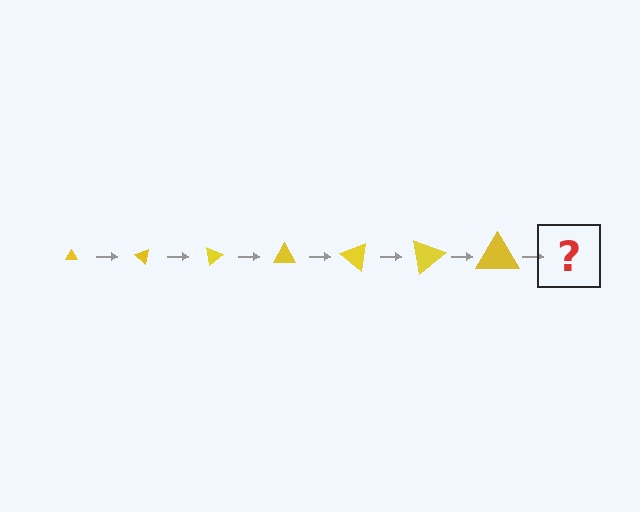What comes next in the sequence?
The next element should be a triangle, larger than the previous one and rotated 280 degrees from the start.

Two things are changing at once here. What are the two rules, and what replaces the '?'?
The two rules are that the triangle grows larger each step and it rotates 40 degrees each step. The '?' should be a triangle, larger than the previous one and rotated 280 degrees from the start.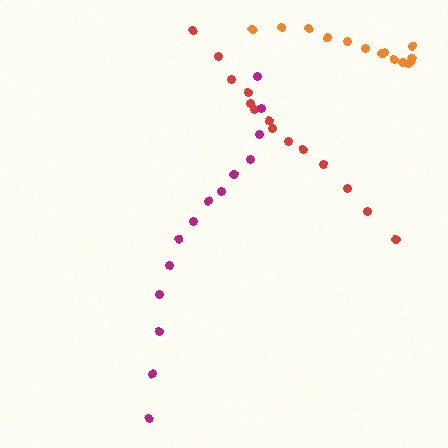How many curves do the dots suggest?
There are 3 distinct paths.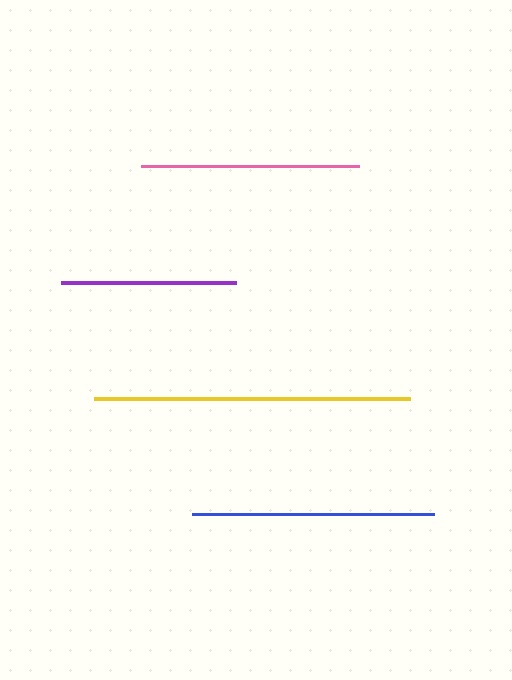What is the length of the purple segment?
The purple segment is approximately 174 pixels long.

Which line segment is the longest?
The yellow line is the longest at approximately 316 pixels.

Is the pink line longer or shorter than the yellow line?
The yellow line is longer than the pink line.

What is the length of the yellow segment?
The yellow segment is approximately 316 pixels long.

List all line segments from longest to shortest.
From longest to shortest: yellow, blue, pink, purple.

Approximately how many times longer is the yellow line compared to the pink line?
The yellow line is approximately 1.4 times the length of the pink line.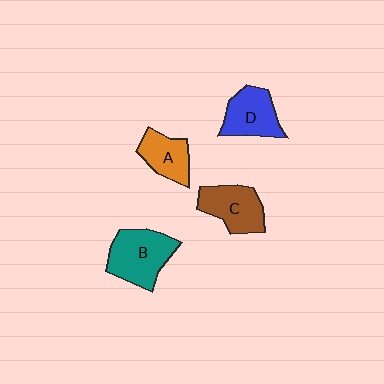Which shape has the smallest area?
Shape A (orange).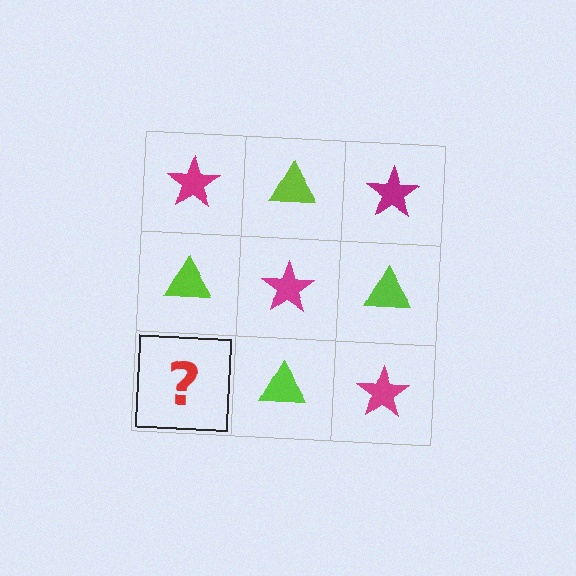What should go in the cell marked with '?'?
The missing cell should contain a magenta star.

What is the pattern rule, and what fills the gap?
The rule is that it alternates magenta star and lime triangle in a checkerboard pattern. The gap should be filled with a magenta star.